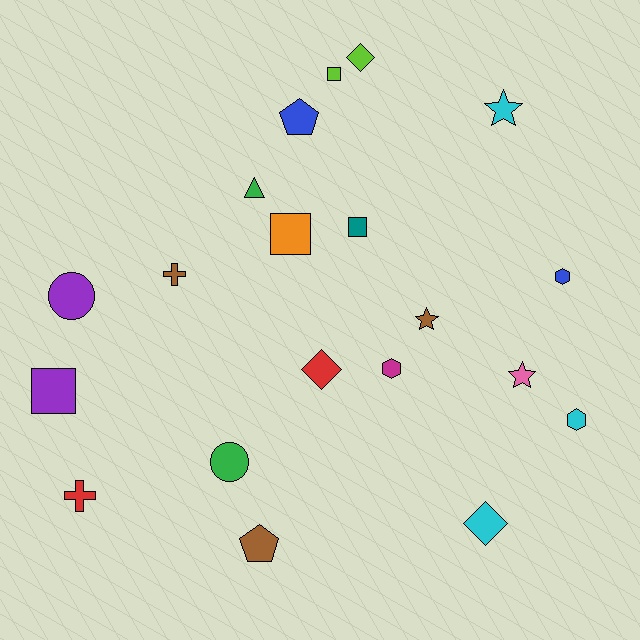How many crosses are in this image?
There are 2 crosses.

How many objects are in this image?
There are 20 objects.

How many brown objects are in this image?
There are 3 brown objects.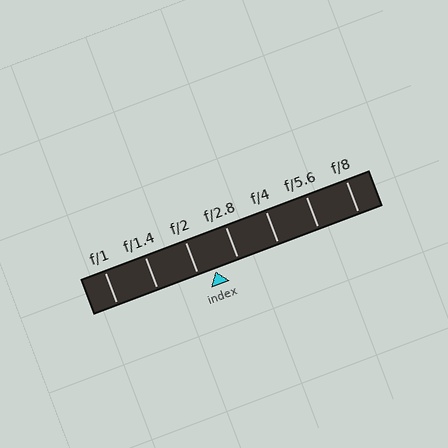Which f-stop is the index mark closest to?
The index mark is closest to f/2.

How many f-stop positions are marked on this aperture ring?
There are 7 f-stop positions marked.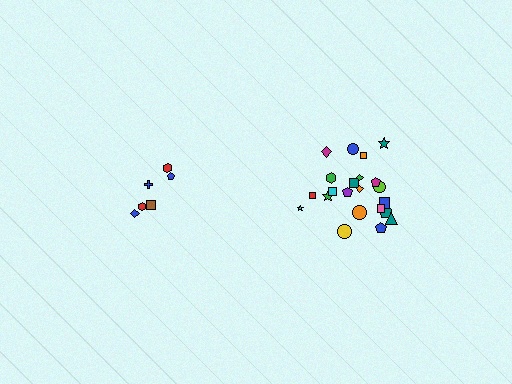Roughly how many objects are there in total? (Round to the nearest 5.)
Roughly 30 objects in total.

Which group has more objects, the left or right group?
The right group.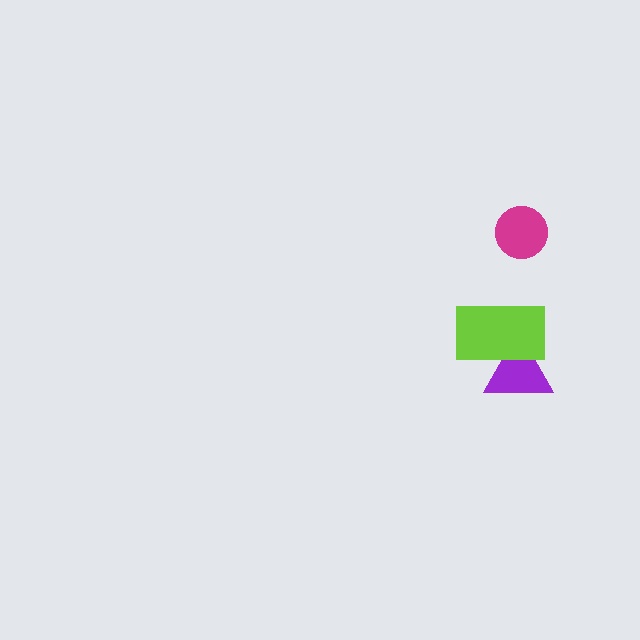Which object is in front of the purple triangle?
The lime rectangle is in front of the purple triangle.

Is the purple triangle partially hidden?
Yes, it is partially covered by another shape.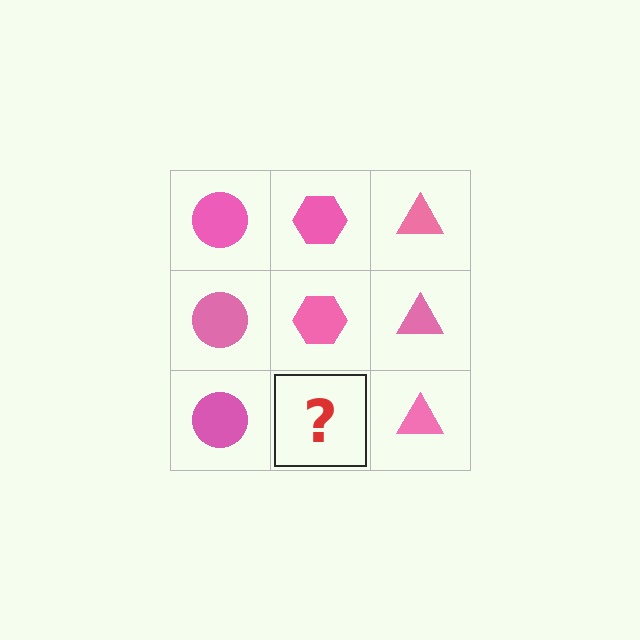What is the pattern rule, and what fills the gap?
The rule is that each column has a consistent shape. The gap should be filled with a pink hexagon.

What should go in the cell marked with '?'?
The missing cell should contain a pink hexagon.